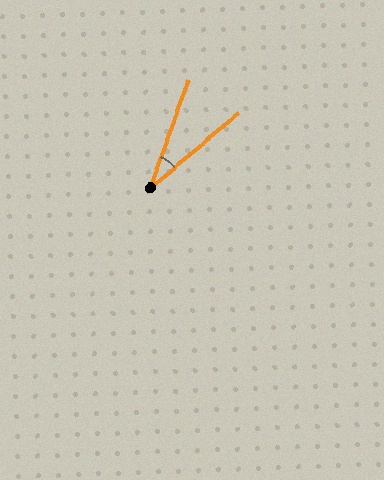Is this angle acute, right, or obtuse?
It is acute.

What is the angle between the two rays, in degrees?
Approximately 30 degrees.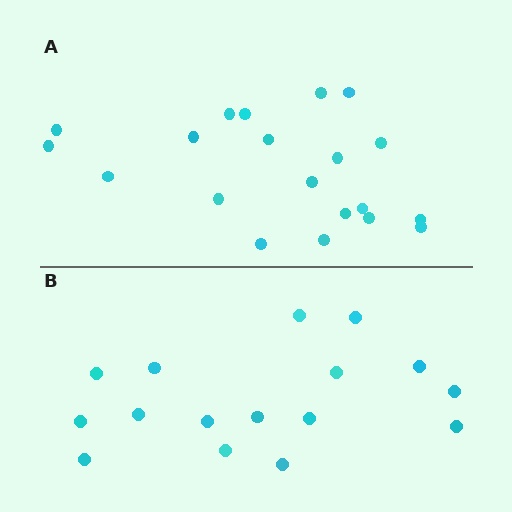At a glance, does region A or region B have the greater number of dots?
Region A (the top region) has more dots.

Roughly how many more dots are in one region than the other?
Region A has about 4 more dots than region B.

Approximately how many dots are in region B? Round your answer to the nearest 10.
About 20 dots. (The exact count is 16, which rounds to 20.)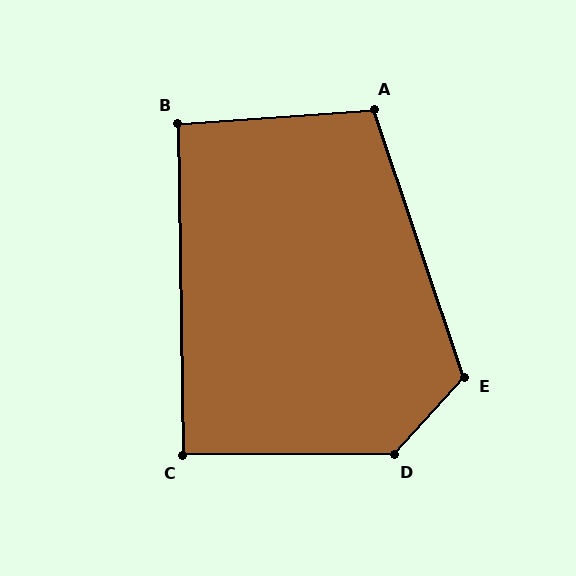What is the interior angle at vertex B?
Approximately 93 degrees (approximately right).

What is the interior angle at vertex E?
Approximately 119 degrees (obtuse).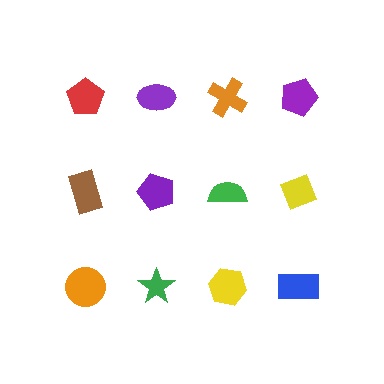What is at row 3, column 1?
An orange circle.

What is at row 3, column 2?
A green star.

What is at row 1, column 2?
A purple ellipse.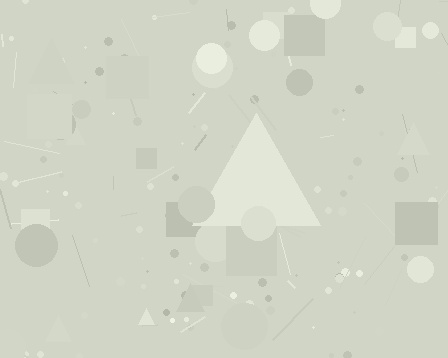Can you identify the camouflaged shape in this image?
The camouflaged shape is a triangle.